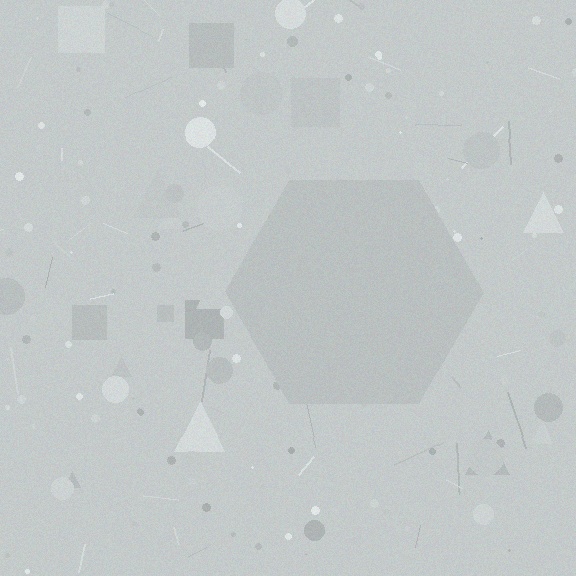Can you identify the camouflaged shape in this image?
The camouflaged shape is a hexagon.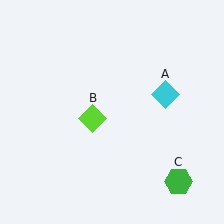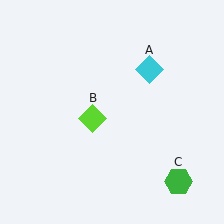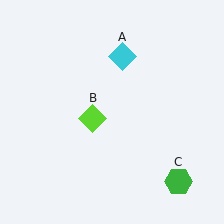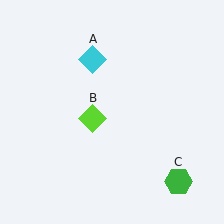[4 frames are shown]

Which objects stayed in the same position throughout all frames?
Lime diamond (object B) and green hexagon (object C) remained stationary.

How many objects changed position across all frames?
1 object changed position: cyan diamond (object A).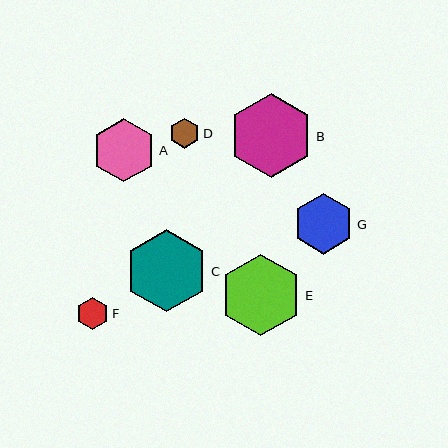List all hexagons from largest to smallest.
From largest to smallest: B, C, E, A, G, F, D.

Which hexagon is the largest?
Hexagon B is the largest with a size of approximately 84 pixels.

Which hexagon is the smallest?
Hexagon D is the smallest with a size of approximately 30 pixels.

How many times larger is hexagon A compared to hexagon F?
Hexagon A is approximately 2.0 times the size of hexagon F.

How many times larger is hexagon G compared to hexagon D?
Hexagon G is approximately 2.0 times the size of hexagon D.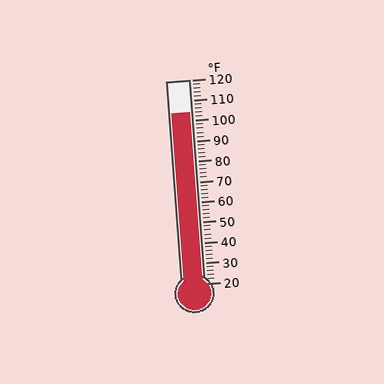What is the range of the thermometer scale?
The thermometer scale ranges from 20°F to 120°F.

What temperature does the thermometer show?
The thermometer shows approximately 104°F.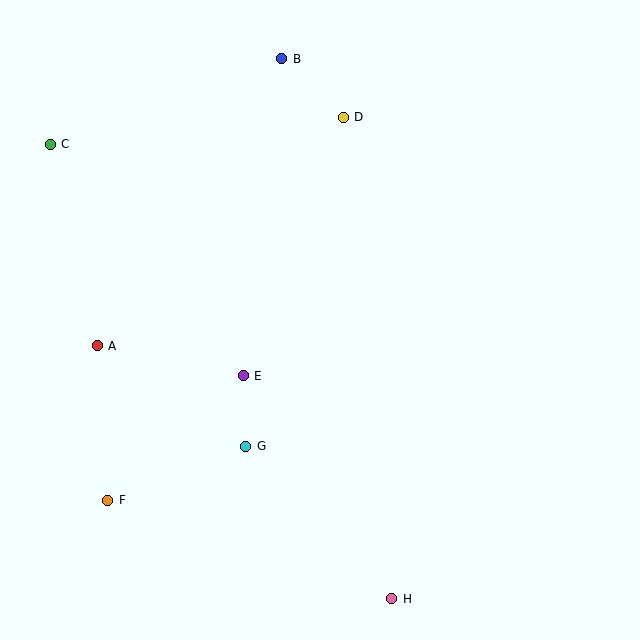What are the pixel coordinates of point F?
Point F is at (108, 500).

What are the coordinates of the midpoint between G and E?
The midpoint between G and E is at (245, 411).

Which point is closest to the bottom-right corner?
Point H is closest to the bottom-right corner.